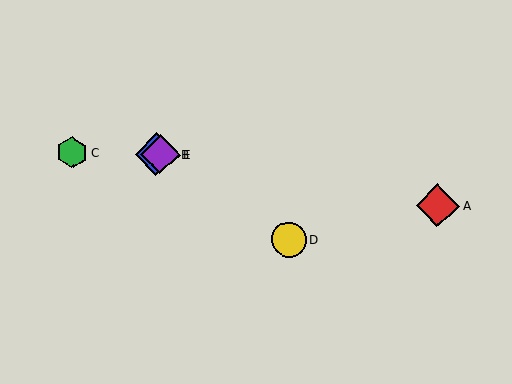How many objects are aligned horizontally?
3 objects (B, C, E) are aligned horizontally.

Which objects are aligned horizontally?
Objects B, C, E are aligned horizontally.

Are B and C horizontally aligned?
Yes, both are at y≈154.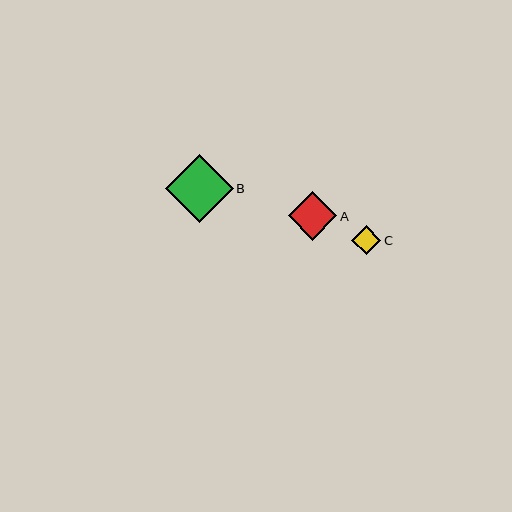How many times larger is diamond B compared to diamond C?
Diamond B is approximately 2.4 times the size of diamond C.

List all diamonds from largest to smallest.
From largest to smallest: B, A, C.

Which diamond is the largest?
Diamond B is the largest with a size of approximately 67 pixels.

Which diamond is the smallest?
Diamond C is the smallest with a size of approximately 29 pixels.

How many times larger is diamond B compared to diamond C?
Diamond B is approximately 2.4 times the size of diamond C.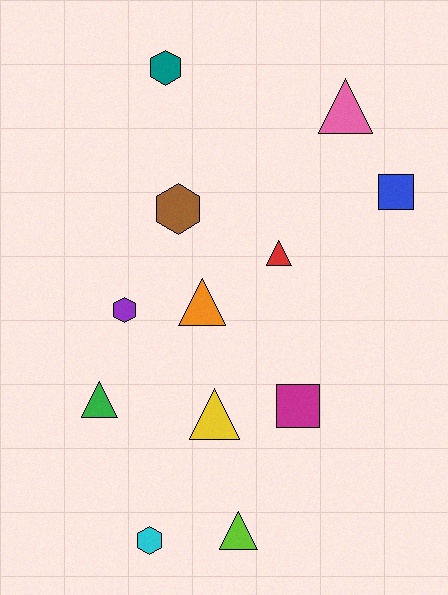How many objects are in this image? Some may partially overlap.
There are 12 objects.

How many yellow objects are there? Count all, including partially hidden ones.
There is 1 yellow object.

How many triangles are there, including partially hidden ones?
There are 6 triangles.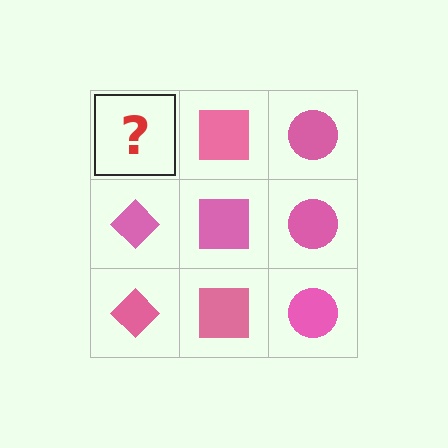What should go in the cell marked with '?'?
The missing cell should contain a pink diamond.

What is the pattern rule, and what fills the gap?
The rule is that each column has a consistent shape. The gap should be filled with a pink diamond.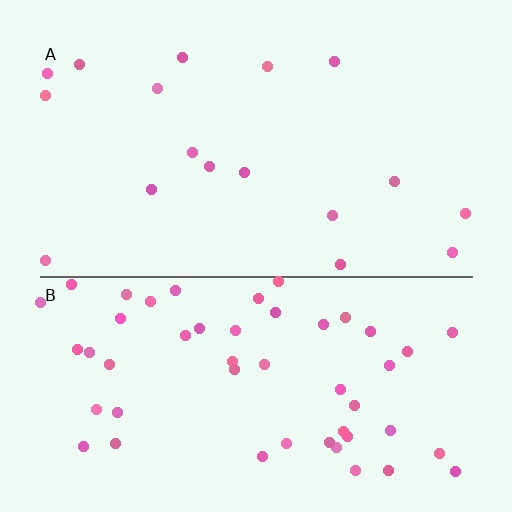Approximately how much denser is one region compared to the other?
Approximately 2.9× — region B over region A.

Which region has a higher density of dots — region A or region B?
B (the bottom).